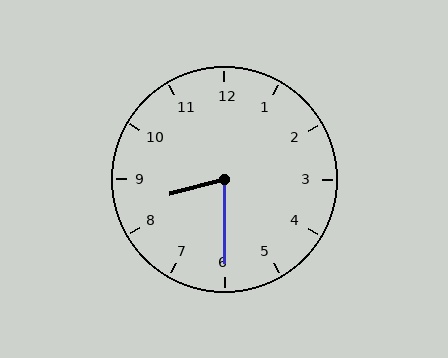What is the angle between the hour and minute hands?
Approximately 75 degrees.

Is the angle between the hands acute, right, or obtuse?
It is acute.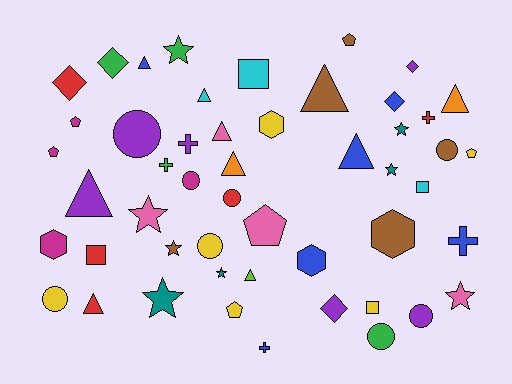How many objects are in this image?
There are 50 objects.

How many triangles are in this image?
There are 10 triangles.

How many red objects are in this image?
There are 5 red objects.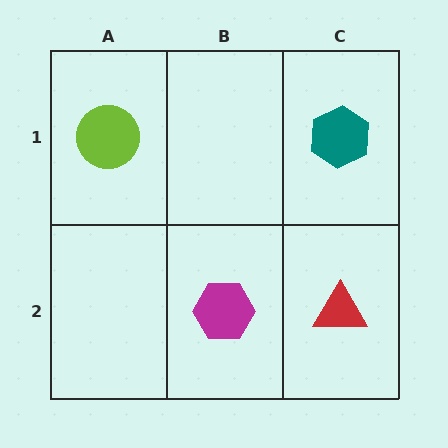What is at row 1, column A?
A lime circle.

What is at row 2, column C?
A red triangle.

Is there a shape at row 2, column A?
No, that cell is empty.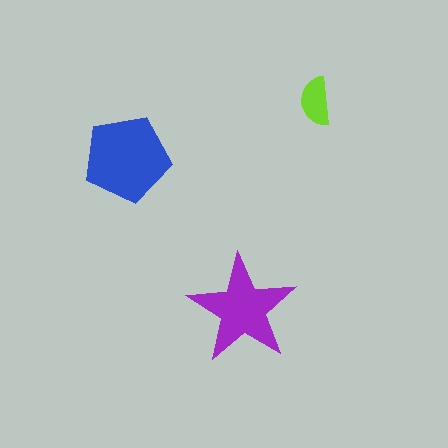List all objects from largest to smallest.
The blue pentagon, the purple star, the lime semicircle.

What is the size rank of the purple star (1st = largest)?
2nd.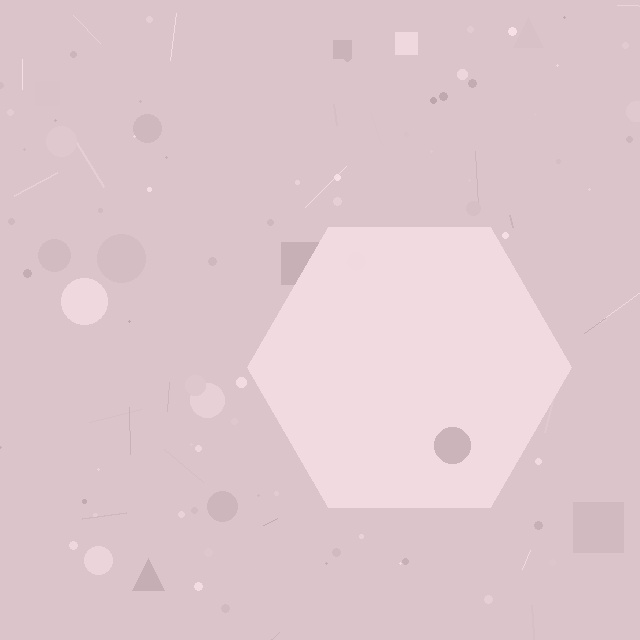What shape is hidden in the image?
A hexagon is hidden in the image.